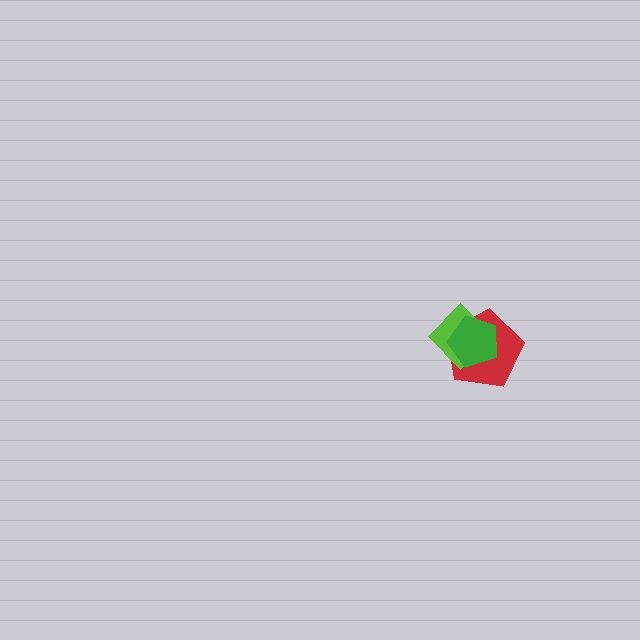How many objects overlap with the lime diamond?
2 objects overlap with the lime diamond.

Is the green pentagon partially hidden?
No, no other shape covers it.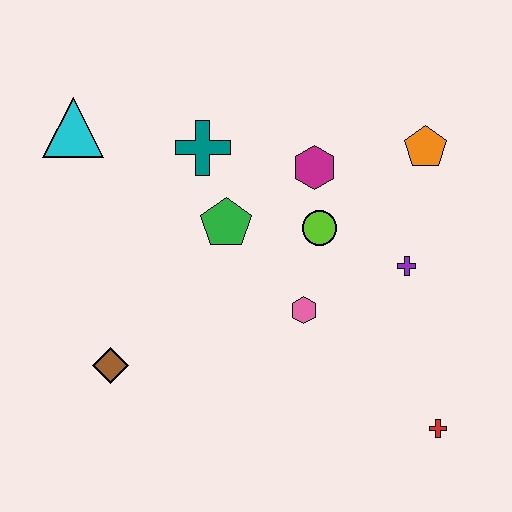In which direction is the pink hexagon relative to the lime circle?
The pink hexagon is below the lime circle.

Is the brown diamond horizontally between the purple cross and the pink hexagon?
No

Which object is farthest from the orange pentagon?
The brown diamond is farthest from the orange pentagon.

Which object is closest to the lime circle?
The magenta hexagon is closest to the lime circle.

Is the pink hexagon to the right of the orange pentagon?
No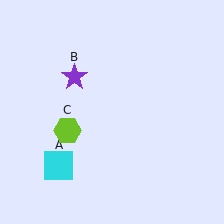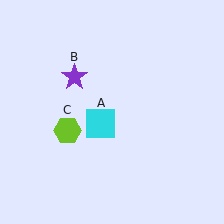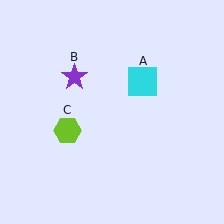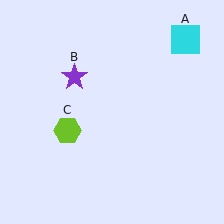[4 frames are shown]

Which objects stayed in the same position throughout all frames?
Purple star (object B) and lime hexagon (object C) remained stationary.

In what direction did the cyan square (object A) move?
The cyan square (object A) moved up and to the right.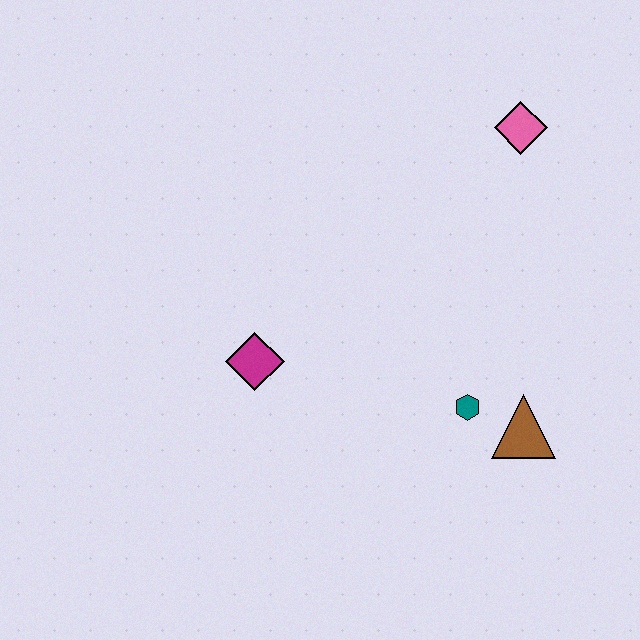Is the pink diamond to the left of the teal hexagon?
No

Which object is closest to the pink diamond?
The teal hexagon is closest to the pink diamond.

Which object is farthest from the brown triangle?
The pink diamond is farthest from the brown triangle.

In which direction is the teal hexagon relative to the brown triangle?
The teal hexagon is to the left of the brown triangle.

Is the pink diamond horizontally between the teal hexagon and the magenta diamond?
No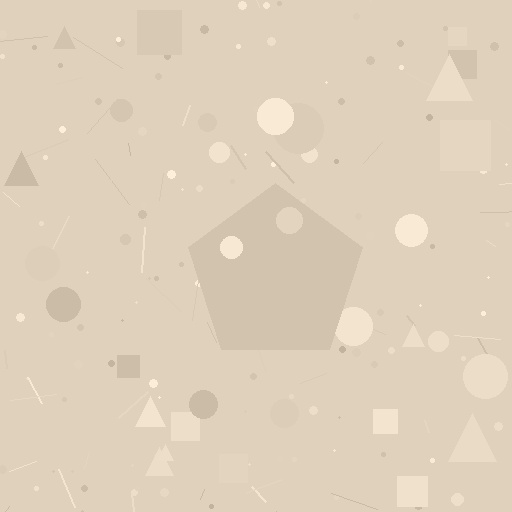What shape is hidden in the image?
A pentagon is hidden in the image.